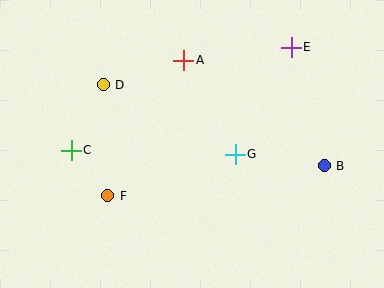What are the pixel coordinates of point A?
Point A is at (184, 60).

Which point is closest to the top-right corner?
Point E is closest to the top-right corner.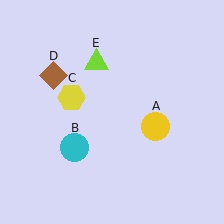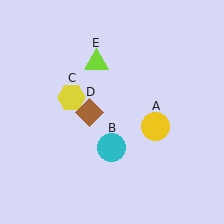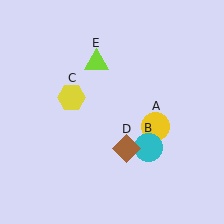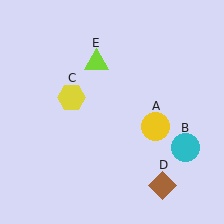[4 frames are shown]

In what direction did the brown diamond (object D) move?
The brown diamond (object D) moved down and to the right.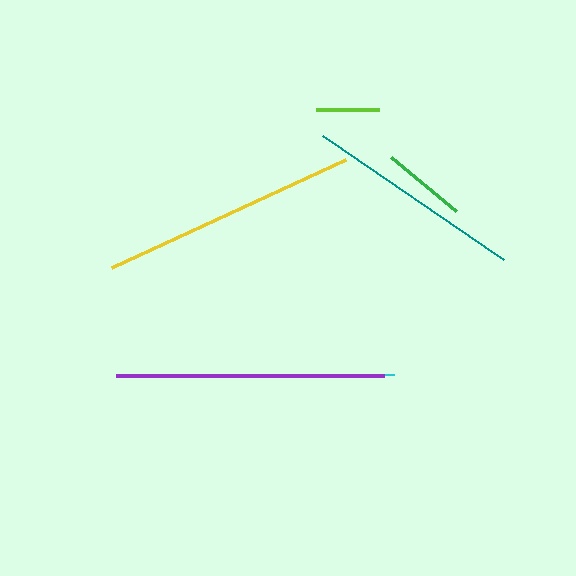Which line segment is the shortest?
The lime line is the shortest at approximately 63 pixels.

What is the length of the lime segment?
The lime segment is approximately 63 pixels long.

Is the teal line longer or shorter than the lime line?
The teal line is longer than the lime line.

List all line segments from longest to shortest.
From longest to shortest: purple, yellow, teal, cyan, green, lime.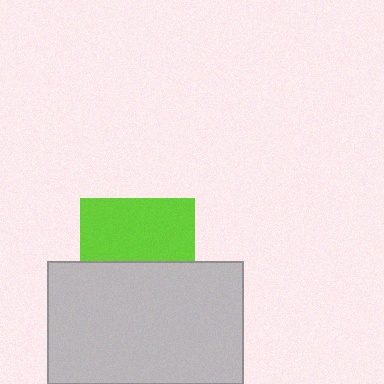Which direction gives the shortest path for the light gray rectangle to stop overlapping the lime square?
Moving down gives the shortest separation.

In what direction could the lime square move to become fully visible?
The lime square could move up. That would shift it out from behind the light gray rectangle entirely.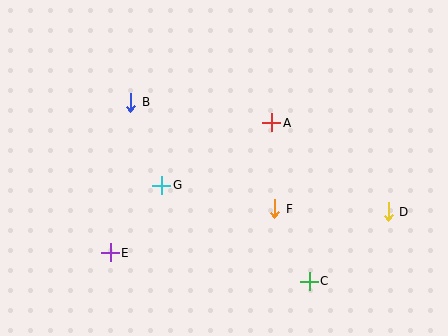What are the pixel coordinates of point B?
Point B is at (131, 102).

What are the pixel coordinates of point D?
Point D is at (388, 212).